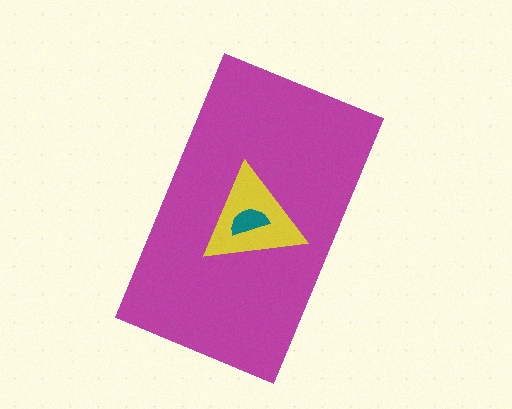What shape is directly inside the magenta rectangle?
The yellow triangle.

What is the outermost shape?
The magenta rectangle.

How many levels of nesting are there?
3.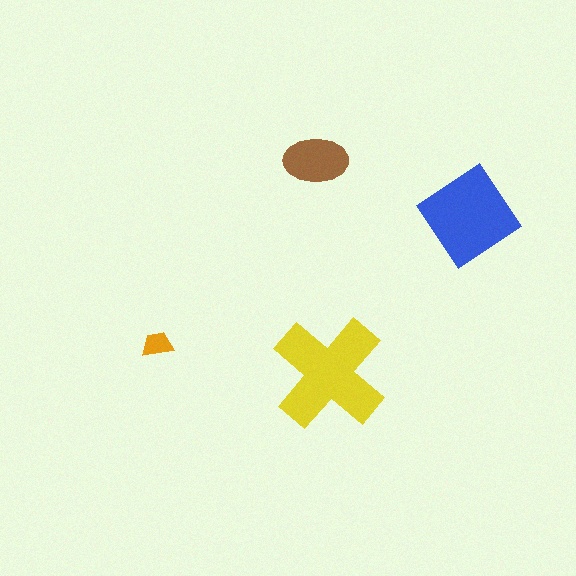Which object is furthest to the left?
The orange trapezoid is leftmost.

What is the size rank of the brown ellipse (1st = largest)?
3rd.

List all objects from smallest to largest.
The orange trapezoid, the brown ellipse, the blue diamond, the yellow cross.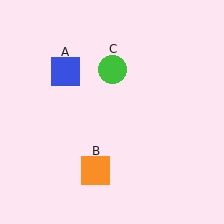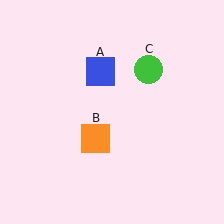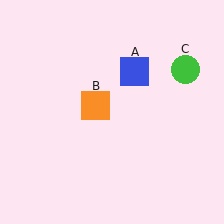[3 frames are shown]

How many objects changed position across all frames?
3 objects changed position: blue square (object A), orange square (object B), green circle (object C).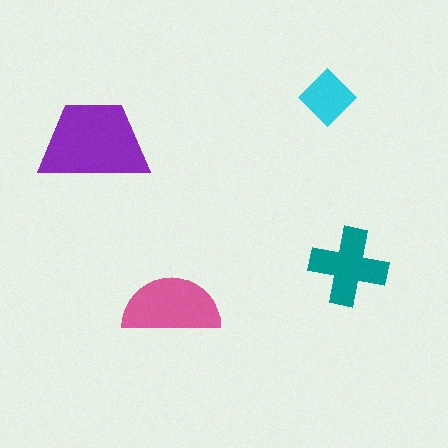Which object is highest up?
The cyan diamond is topmost.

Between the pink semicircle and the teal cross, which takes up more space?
The pink semicircle.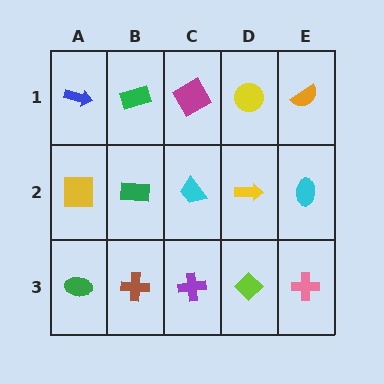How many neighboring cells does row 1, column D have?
3.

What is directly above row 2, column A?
A blue arrow.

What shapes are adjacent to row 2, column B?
A green rectangle (row 1, column B), a brown cross (row 3, column B), a yellow square (row 2, column A), a cyan trapezoid (row 2, column C).